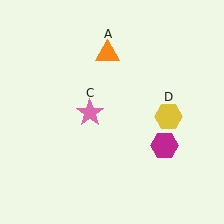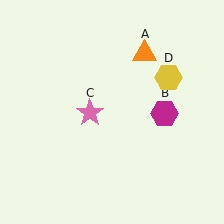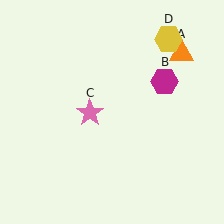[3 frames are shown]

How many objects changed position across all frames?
3 objects changed position: orange triangle (object A), magenta hexagon (object B), yellow hexagon (object D).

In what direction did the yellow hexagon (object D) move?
The yellow hexagon (object D) moved up.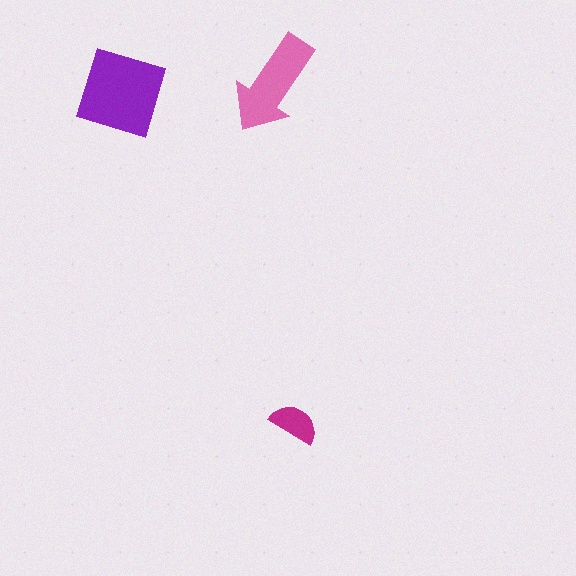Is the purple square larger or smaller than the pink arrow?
Larger.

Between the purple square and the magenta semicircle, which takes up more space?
The purple square.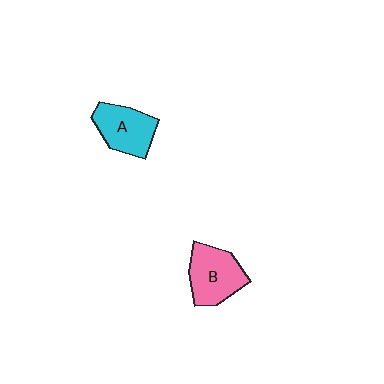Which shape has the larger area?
Shape B (pink).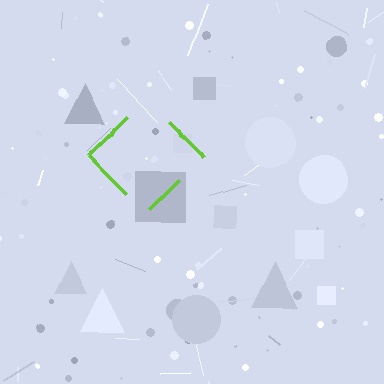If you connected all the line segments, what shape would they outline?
They would outline a diamond.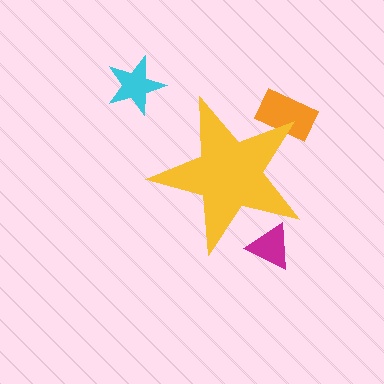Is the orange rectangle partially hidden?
Yes, the orange rectangle is partially hidden behind the yellow star.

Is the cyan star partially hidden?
No, the cyan star is fully visible.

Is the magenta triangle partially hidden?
Yes, the magenta triangle is partially hidden behind the yellow star.